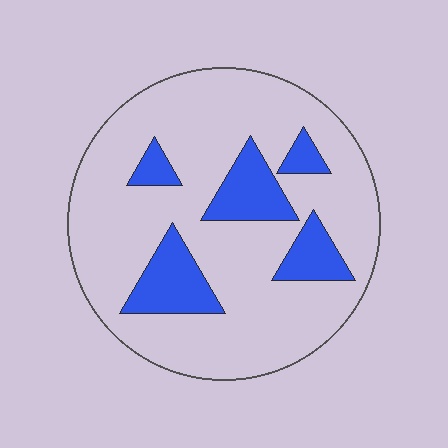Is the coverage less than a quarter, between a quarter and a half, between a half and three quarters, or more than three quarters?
Less than a quarter.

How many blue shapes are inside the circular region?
5.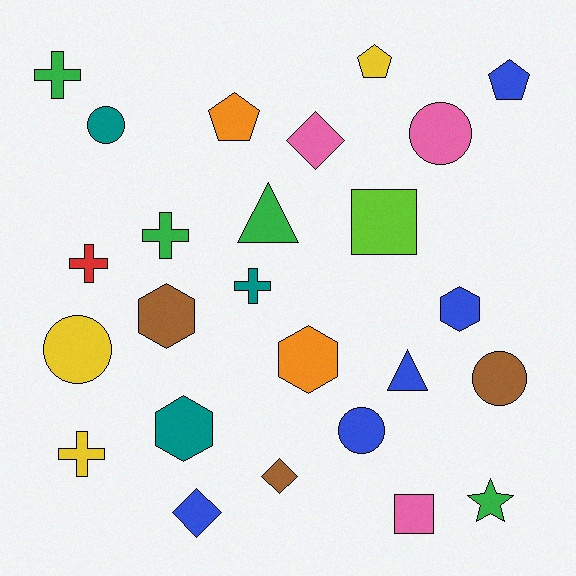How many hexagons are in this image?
There are 4 hexagons.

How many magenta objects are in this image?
There are no magenta objects.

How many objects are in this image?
There are 25 objects.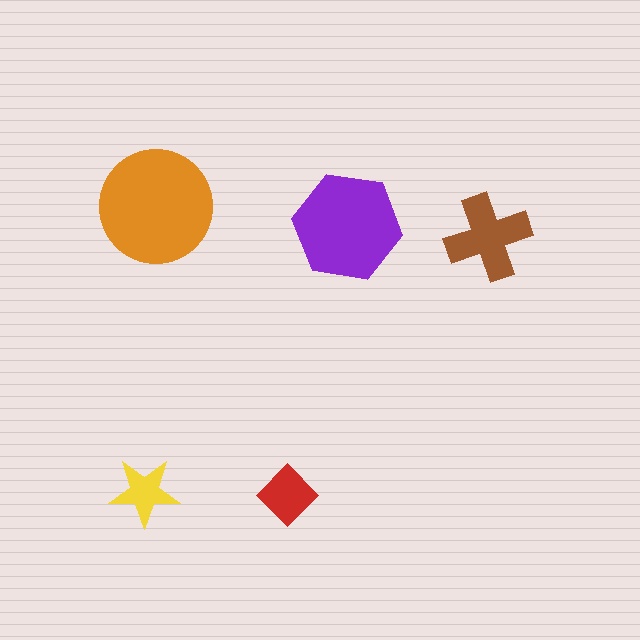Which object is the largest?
The orange circle.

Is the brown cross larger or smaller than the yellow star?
Larger.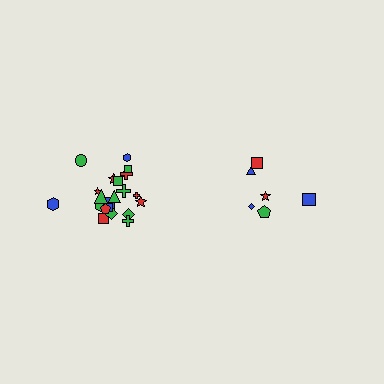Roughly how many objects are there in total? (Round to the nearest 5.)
Roughly 30 objects in total.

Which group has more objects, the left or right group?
The left group.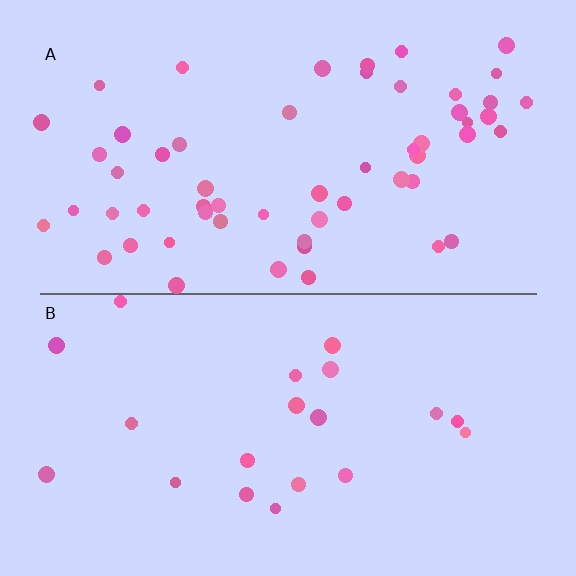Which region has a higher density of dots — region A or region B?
A (the top).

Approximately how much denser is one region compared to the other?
Approximately 2.8× — region A over region B.